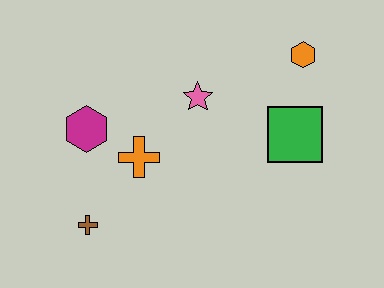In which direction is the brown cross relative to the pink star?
The brown cross is below the pink star.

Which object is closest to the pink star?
The orange cross is closest to the pink star.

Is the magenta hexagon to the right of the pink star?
No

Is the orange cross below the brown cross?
No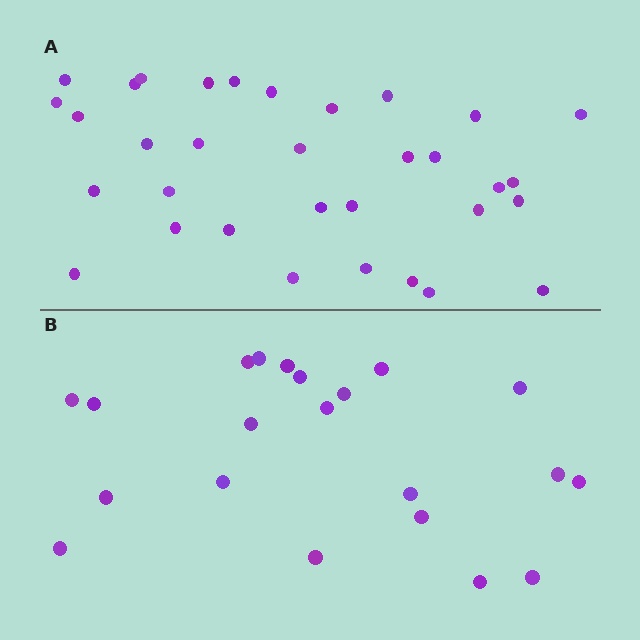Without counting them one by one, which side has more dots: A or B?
Region A (the top region) has more dots.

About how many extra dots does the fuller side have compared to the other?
Region A has roughly 12 or so more dots than region B.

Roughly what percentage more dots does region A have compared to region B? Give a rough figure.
About 55% more.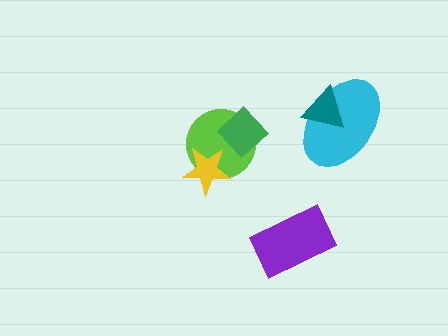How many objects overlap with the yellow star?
1 object overlaps with the yellow star.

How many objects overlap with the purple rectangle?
0 objects overlap with the purple rectangle.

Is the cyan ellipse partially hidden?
Yes, it is partially covered by another shape.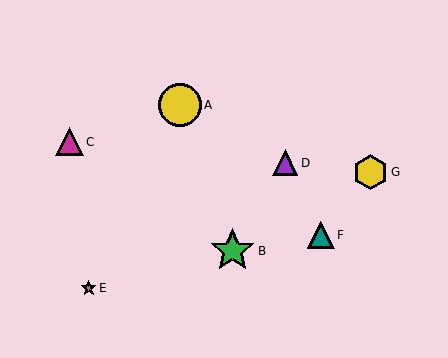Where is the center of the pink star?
The center of the pink star is at (89, 288).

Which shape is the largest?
The green star (labeled B) is the largest.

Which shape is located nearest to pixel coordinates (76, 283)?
The pink star (labeled E) at (89, 288) is nearest to that location.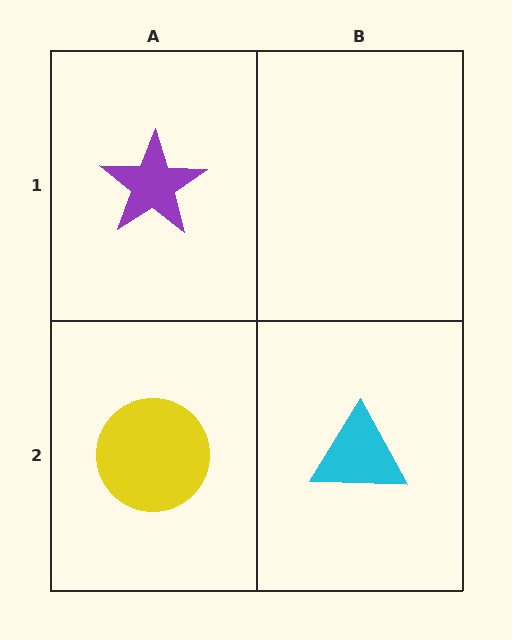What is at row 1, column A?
A purple star.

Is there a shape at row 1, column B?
No, that cell is empty.